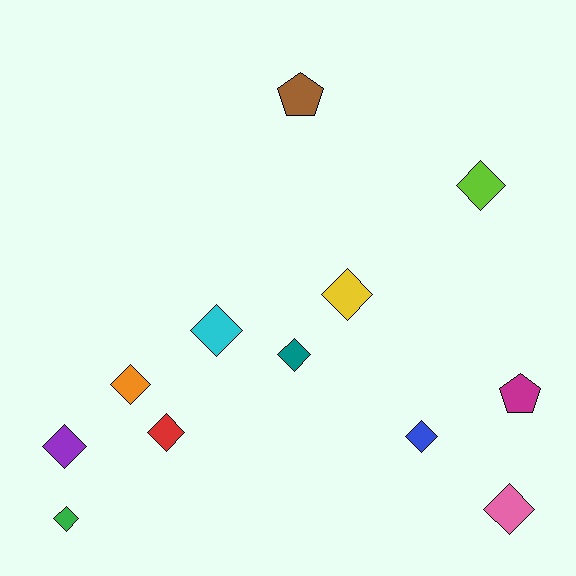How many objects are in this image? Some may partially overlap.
There are 12 objects.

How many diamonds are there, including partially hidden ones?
There are 10 diamonds.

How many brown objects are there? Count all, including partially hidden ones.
There is 1 brown object.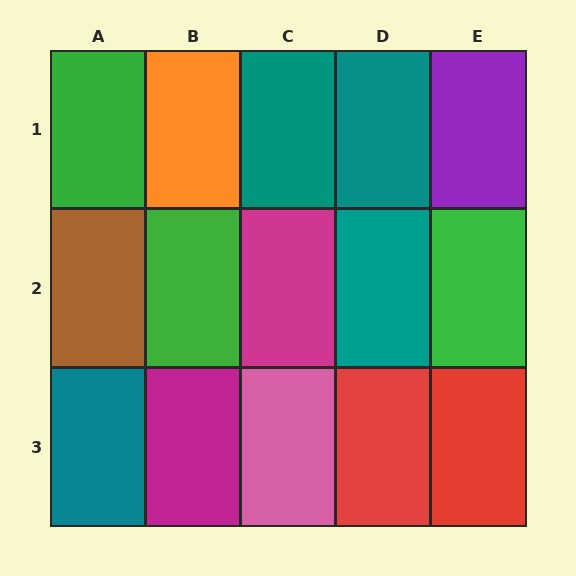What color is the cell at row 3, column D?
Red.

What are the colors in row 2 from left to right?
Brown, green, magenta, teal, green.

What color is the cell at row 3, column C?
Pink.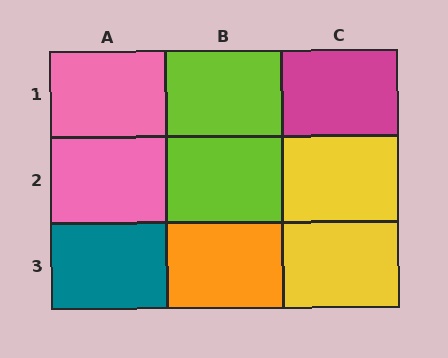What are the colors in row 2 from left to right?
Pink, lime, yellow.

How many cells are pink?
2 cells are pink.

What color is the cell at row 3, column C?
Yellow.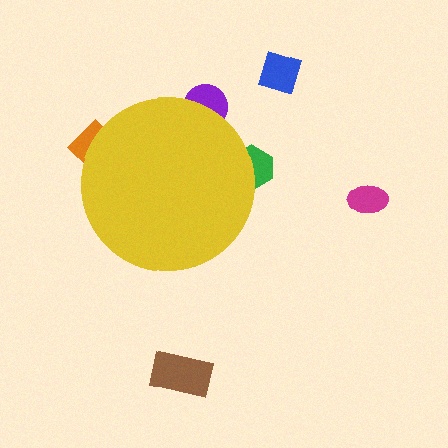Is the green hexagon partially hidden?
Yes, the green hexagon is partially hidden behind the yellow circle.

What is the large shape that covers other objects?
A yellow circle.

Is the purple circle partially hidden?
Yes, the purple circle is partially hidden behind the yellow circle.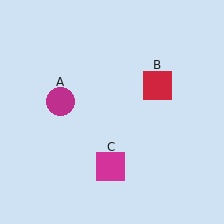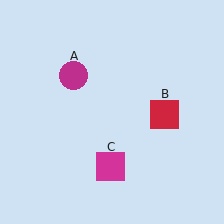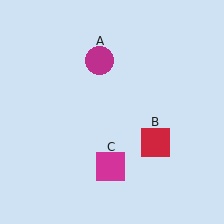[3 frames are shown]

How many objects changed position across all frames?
2 objects changed position: magenta circle (object A), red square (object B).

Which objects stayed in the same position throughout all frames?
Magenta square (object C) remained stationary.